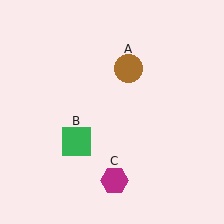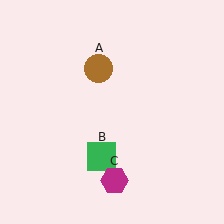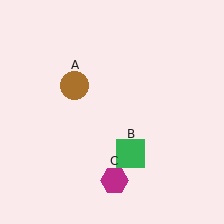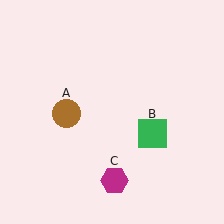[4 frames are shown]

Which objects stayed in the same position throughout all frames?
Magenta hexagon (object C) remained stationary.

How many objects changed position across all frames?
2 objects changed position: brown circle (object A), green square (object B).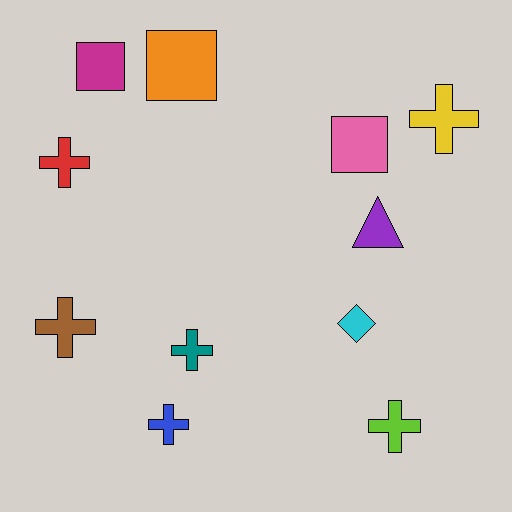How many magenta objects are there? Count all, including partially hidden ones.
There is 1 magenta object.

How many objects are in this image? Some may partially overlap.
There are 11 objects.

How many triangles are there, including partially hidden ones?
There is 1 triangle.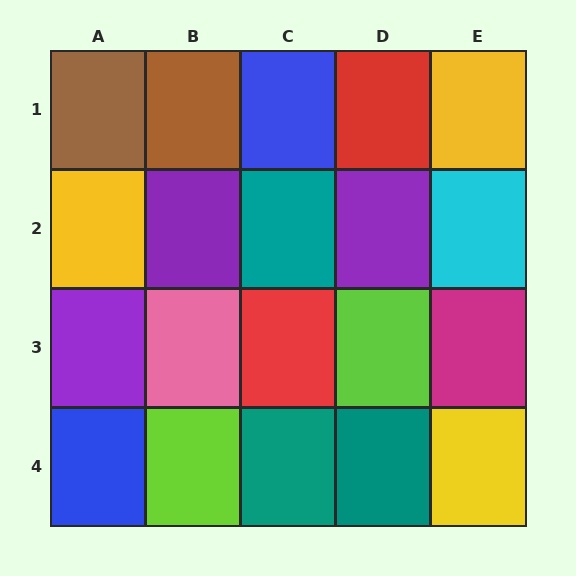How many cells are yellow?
3 cells are yellow.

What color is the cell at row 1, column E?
Yellow.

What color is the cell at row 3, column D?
Lime.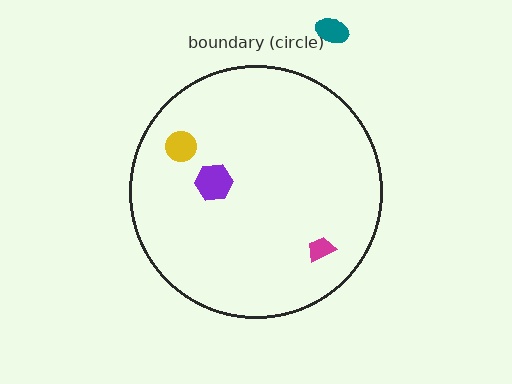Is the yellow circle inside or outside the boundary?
Inside.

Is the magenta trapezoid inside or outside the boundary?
Inside.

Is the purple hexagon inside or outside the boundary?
Inside.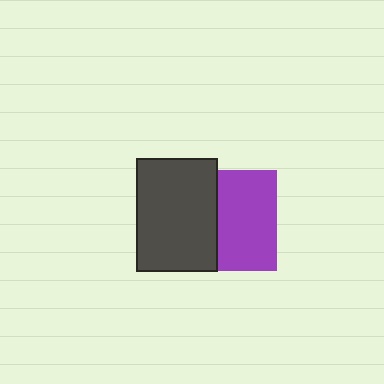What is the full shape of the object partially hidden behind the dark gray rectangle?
The partially hidden object is a purple square.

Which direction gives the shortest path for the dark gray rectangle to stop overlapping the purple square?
Moving left gives the shortest separation.